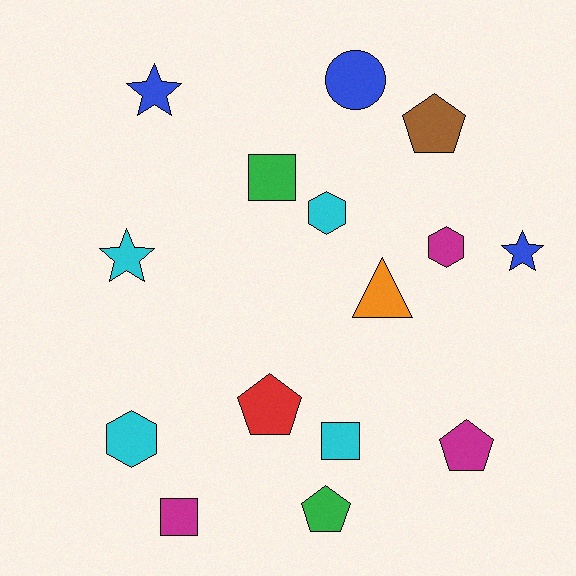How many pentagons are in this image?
There are 4 pentagons.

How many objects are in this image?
There are 15 objects.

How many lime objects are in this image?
There are no lime objects.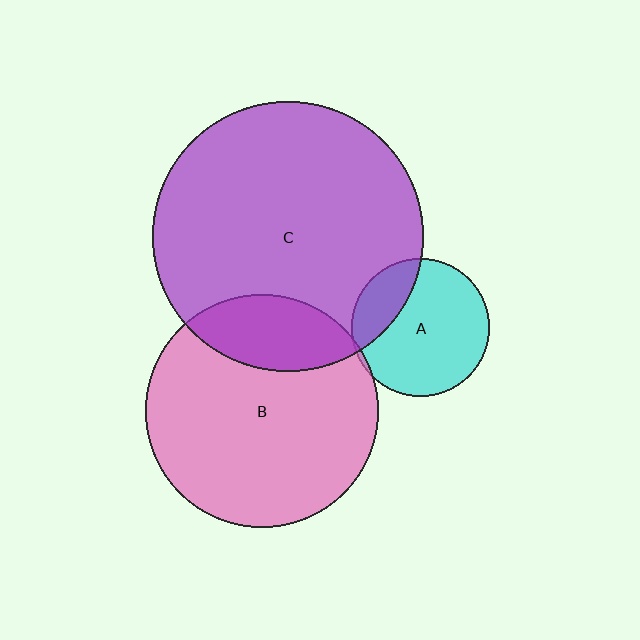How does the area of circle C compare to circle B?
Approximately 1.4 times.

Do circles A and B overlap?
Yes.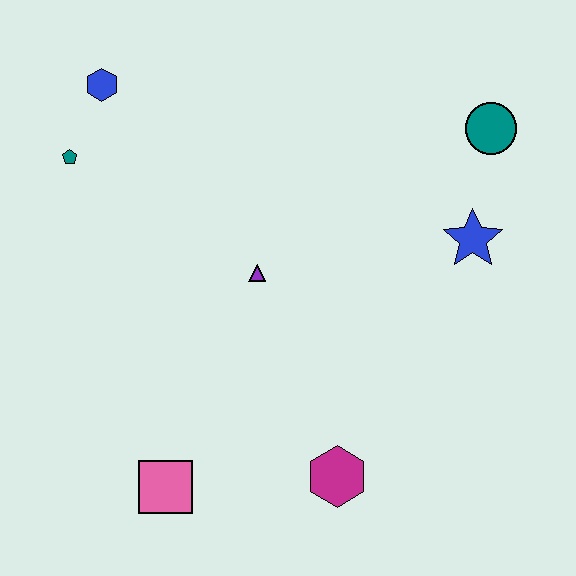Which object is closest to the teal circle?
The blue star is closest to the teal circle.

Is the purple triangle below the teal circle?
Yes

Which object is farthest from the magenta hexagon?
The blue hexagon is farthest from the magenta hexagon.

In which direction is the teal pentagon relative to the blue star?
The teal pentagon is to the left of the blue star.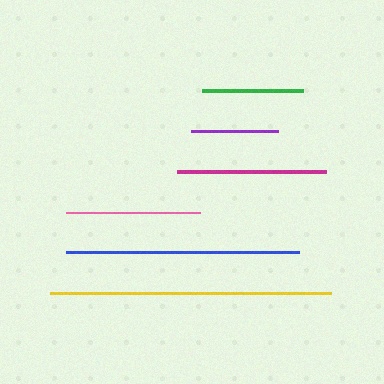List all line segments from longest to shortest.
From longest to shortest: yellow, blue, magenta, pink, green, purple.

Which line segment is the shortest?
The purple line is the shortest at approximately 87 pixels.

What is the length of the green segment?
The green segment is approximately 102 pixels long.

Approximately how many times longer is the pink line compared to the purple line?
The pink line is approximately 1.5 times the length of the purple line.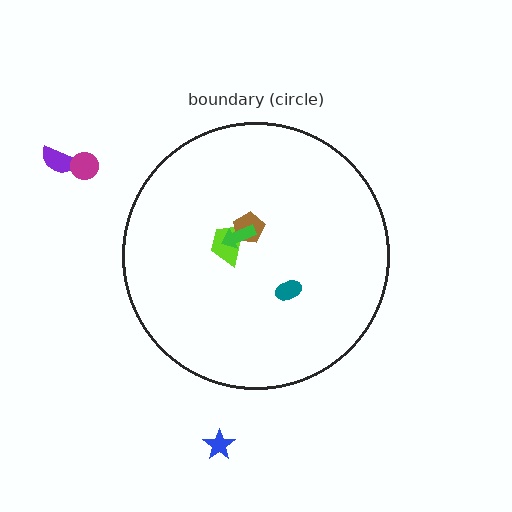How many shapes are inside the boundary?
4 inside, 3 outside.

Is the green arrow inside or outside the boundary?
Inside.